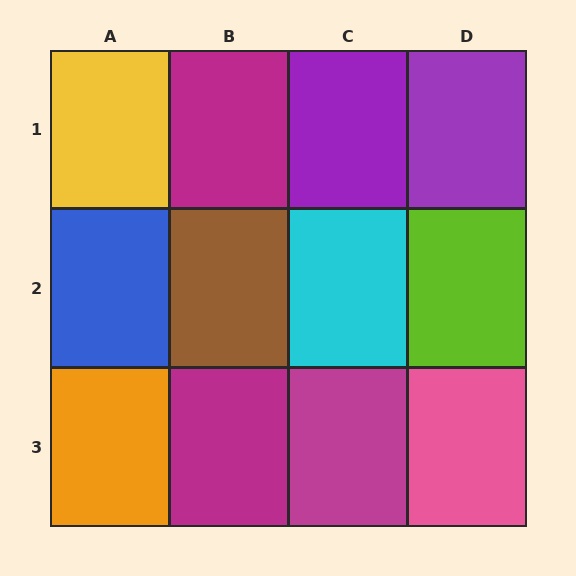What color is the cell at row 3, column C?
Magenta.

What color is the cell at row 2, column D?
Lime.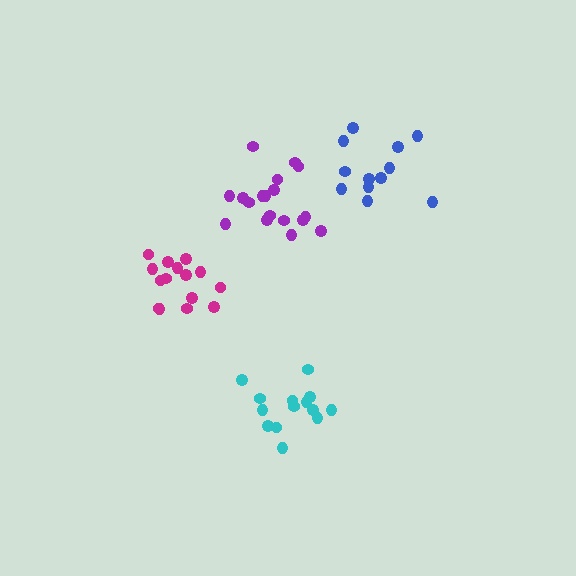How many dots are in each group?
Group 1: 15 dots, Group 2: 18 dots, Group 3: 14 dots, Group 4: 12 dots (59 total).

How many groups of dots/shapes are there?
There are 4 groups.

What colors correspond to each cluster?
The clusters are colored: magenta, purple, cyan, blue.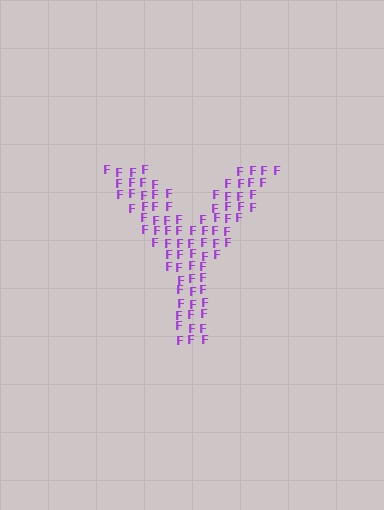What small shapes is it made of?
It is made of small letter F's.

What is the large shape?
The large shape is the letter Y.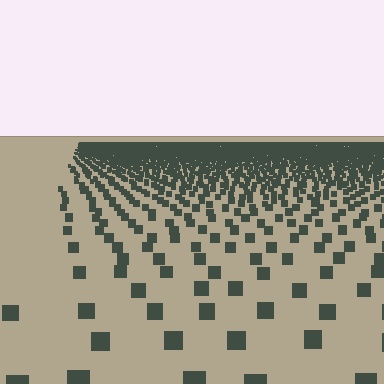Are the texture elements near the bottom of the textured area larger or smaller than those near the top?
Larger. Near the bottom, elements are closer to the viewer and appear at a bigger on-screen size.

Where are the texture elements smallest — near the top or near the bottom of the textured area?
Near the top.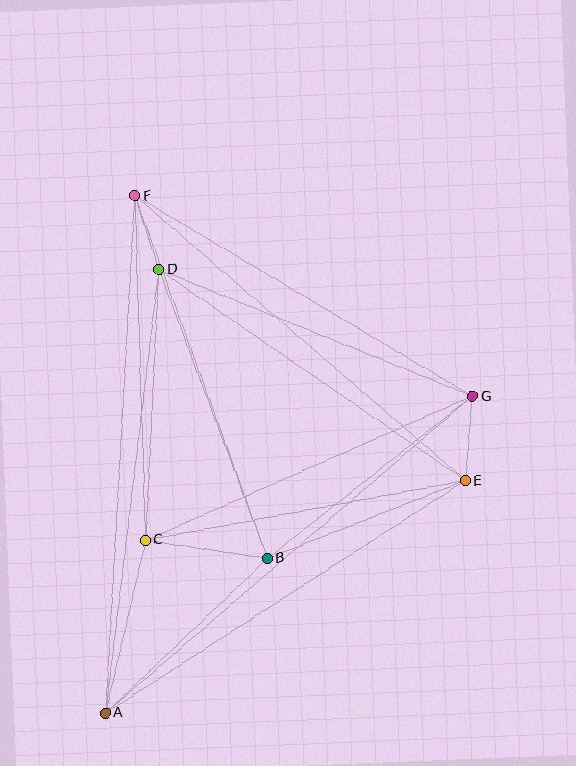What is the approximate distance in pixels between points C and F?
The distance between C and F is approximately 344 pixels.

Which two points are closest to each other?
Points D and F are closest to each other.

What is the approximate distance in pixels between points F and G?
The distance between F and G is approximately 393 pixels.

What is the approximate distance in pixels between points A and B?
The distance between A and B is approximately 224 pixels.